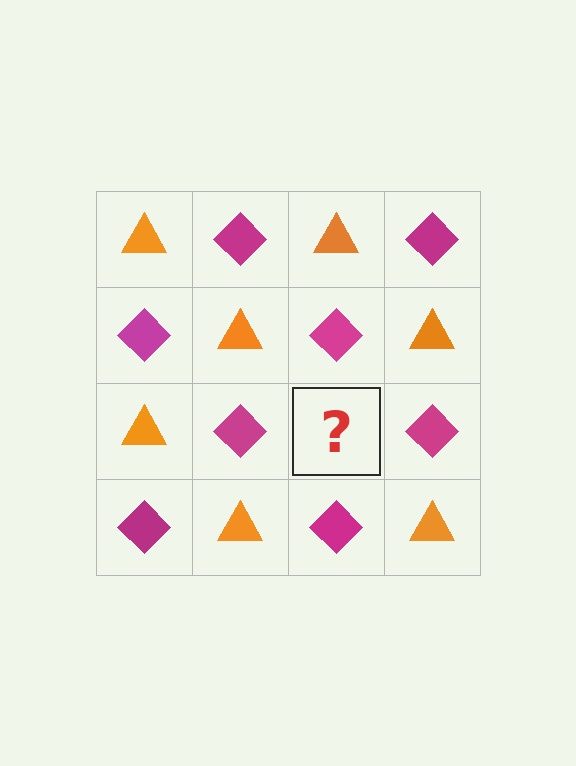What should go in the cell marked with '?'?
The missing cell should contain an orange triangle.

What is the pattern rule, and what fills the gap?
The rule is that it alternates orange triangle and magenta diamond in a checkerboard pattern. The gap should be filled with an orange triangle.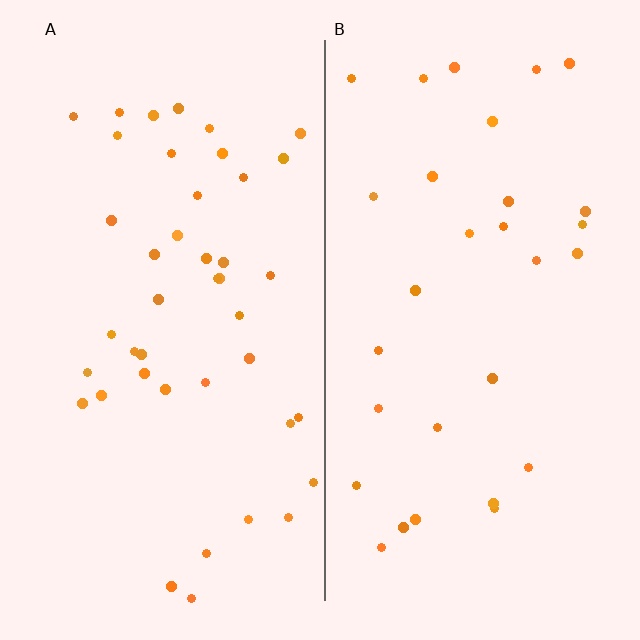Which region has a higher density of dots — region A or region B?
A (the left).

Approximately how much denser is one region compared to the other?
Approximately 1.4× — region A over region B.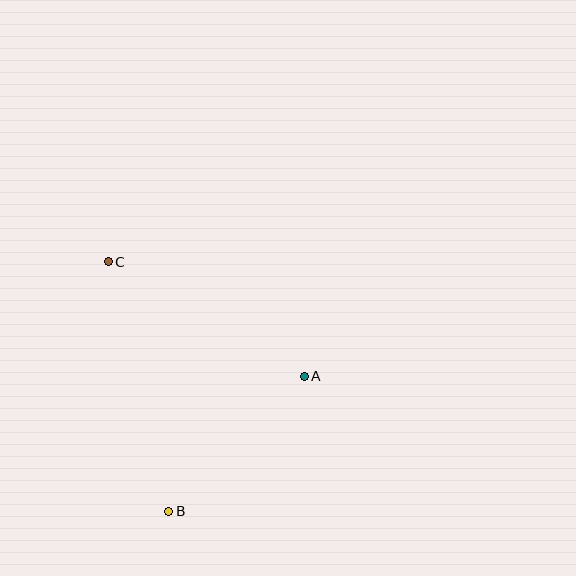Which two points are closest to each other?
Points A and B are closest to each other.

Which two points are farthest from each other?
Points B and C are farthest from each other.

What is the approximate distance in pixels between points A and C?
The distance between A and C is approximately 227 pixels.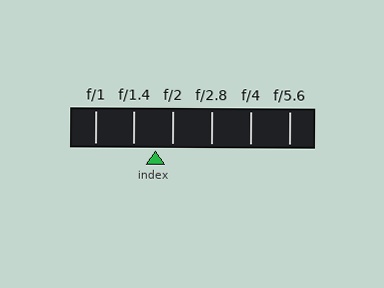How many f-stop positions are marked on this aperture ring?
There are 6 f-stop positions marked.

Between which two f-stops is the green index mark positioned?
The index mark is between f/1.4 and f/2.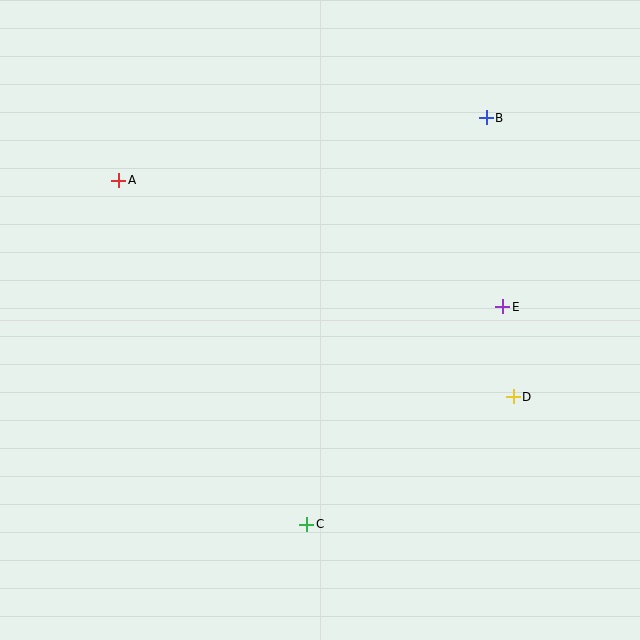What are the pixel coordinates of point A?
Point A is at (119, 180).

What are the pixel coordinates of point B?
Point B is at (486, 118).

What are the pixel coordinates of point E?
Point E is at (503, 307).